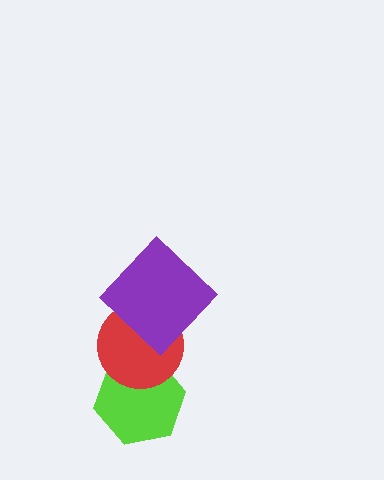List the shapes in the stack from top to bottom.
From top to bottom: the purple diamond, the red circle, the lime hexagon.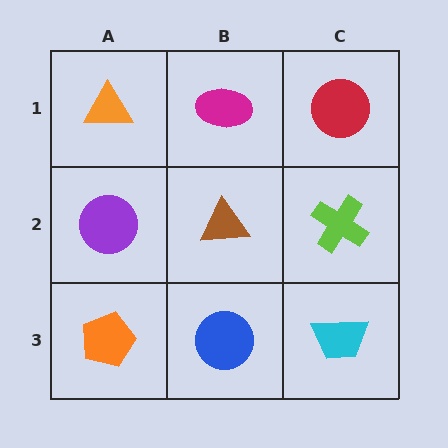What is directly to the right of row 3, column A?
A blue circle.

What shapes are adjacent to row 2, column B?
A magenta ellipse (row 1, column B), a blue circle (row 3, column B), a purple circle (row 2, column A), a lime cross (row 2, column C).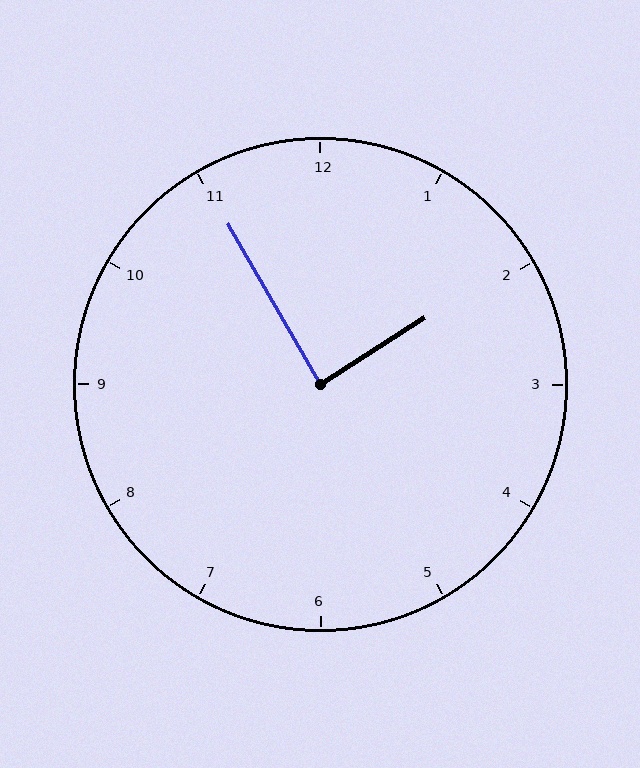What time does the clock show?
1:55.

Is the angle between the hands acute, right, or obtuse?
It is right.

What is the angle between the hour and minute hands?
Approximately 88 degrees.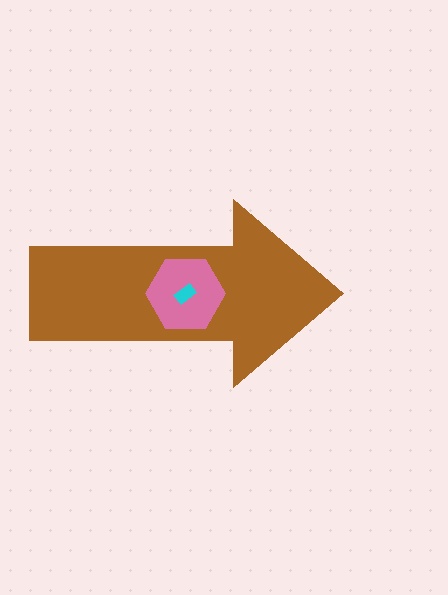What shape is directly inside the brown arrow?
The pink hexagon.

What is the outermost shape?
The brown arrow.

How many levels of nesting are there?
3.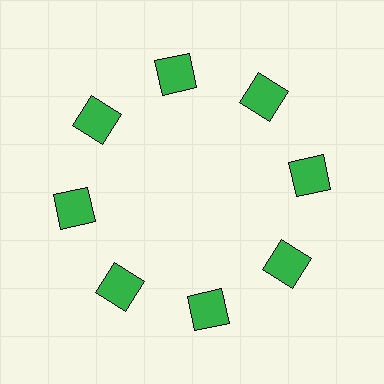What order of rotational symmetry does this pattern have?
This pattern has 8-fold rotational symmetry.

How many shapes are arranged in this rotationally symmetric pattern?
There are 8 shapes, arranged in 8 groups of 1.